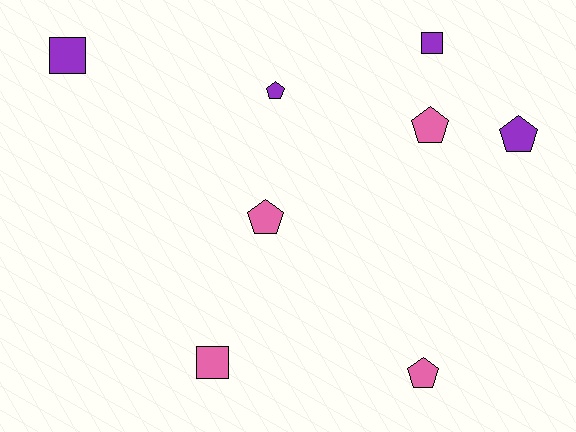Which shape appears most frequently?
Pentagon, with 5 objects.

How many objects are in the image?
There are 8 objects.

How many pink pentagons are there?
There are 3 pink pentagons.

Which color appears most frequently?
Purple, with 4 objects.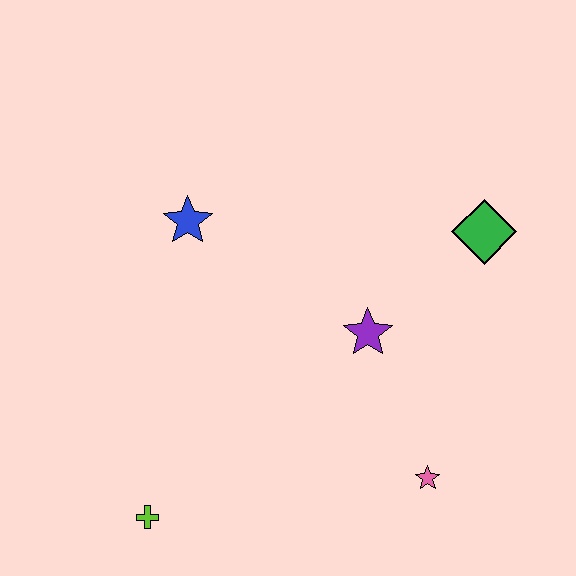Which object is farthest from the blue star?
The pink star is farthest from the blue star.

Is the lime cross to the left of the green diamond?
Yes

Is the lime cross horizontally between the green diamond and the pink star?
No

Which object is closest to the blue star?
The purple star is closest to the blue star.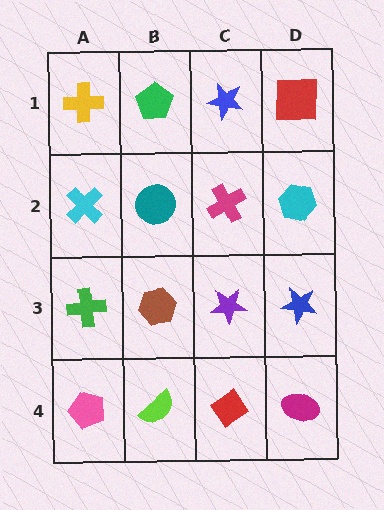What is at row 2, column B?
A teal circle.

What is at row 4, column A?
A pink pentagon.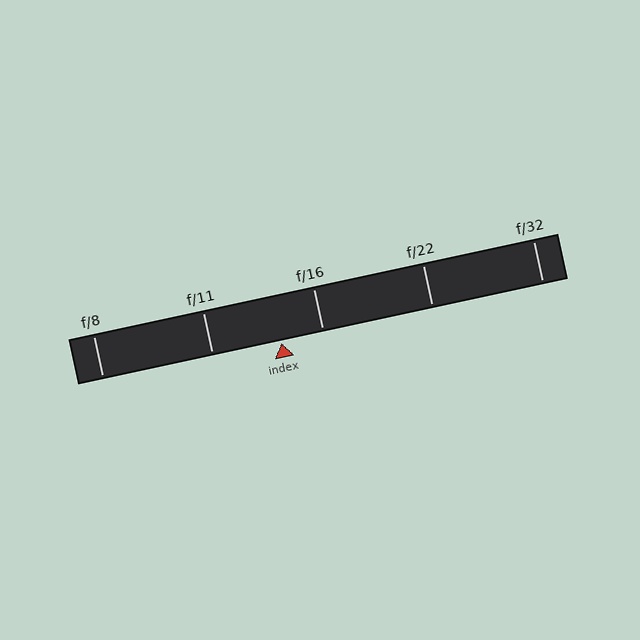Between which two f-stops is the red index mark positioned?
The index mark is between f/11 and f/16.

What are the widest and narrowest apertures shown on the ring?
The widest aperture shown is f/8 and the narrowest is f/32.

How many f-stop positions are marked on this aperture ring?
There are 5 f-stop positions marked.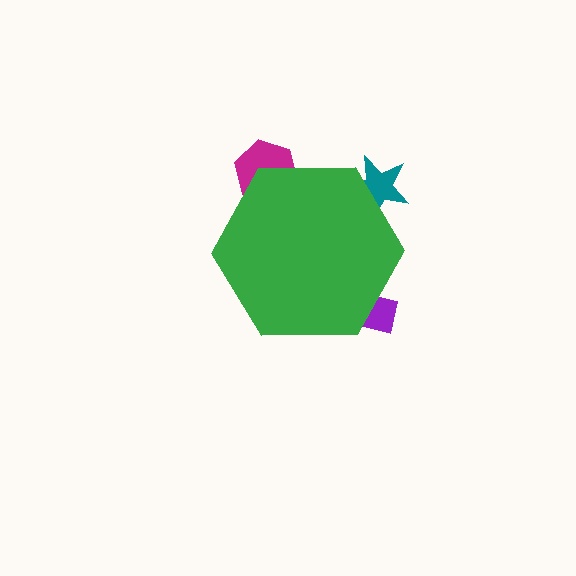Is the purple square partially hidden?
Yes, the purple square is partially hidden behind the green hexagon.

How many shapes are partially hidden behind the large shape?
3 shapes are partially hidden.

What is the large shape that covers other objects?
A green hexagon.